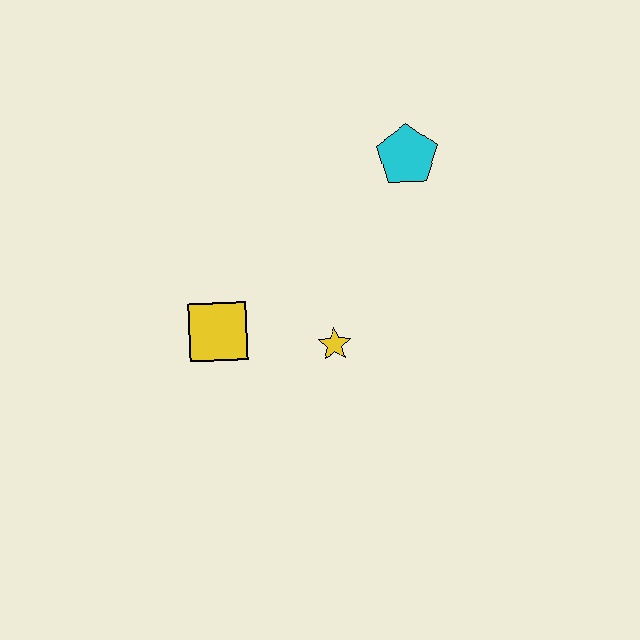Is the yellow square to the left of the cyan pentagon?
Yes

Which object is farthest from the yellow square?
The cyan pentagon is farthest from the yellow square.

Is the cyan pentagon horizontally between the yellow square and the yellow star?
No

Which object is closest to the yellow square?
The yellow star is closest to the yellow square.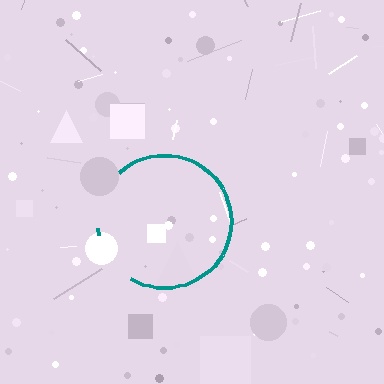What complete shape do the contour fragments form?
The contour fragments form a circle.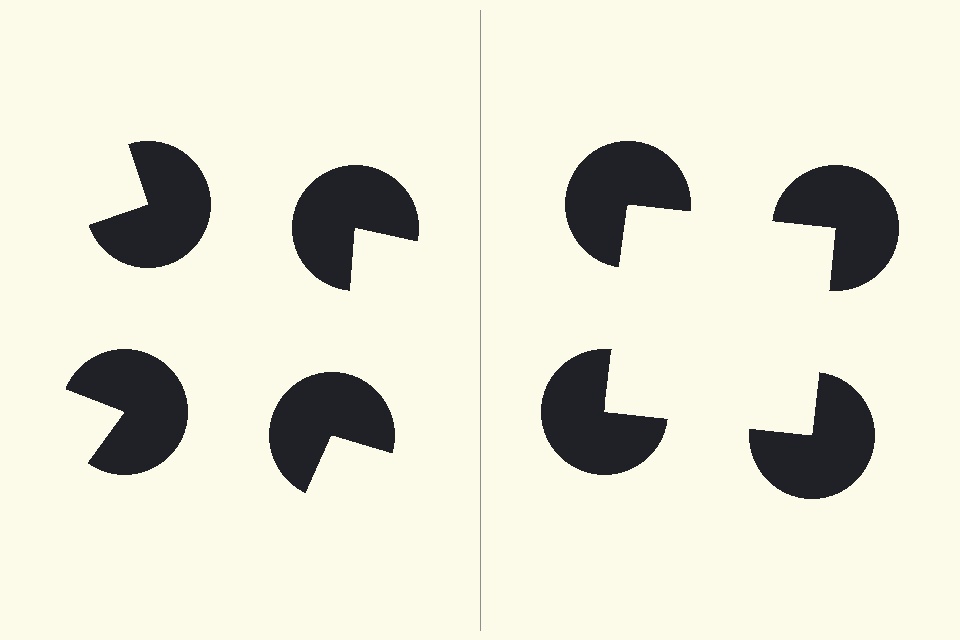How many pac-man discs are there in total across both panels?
8 — 4 on each side.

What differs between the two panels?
The pac-man discs are positioned identically on both sides; only the wedge orientations differ. On the right they align to a square; on the left they are misaligned.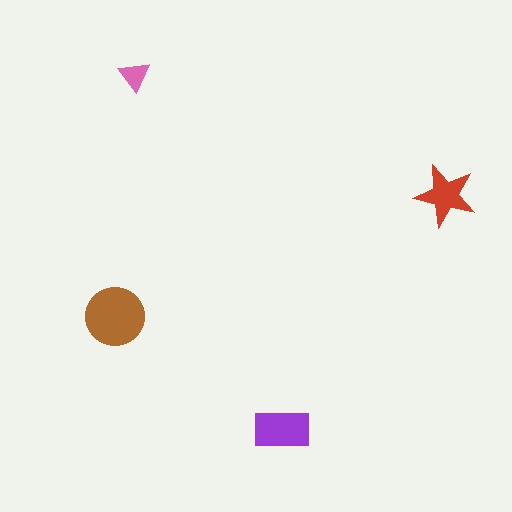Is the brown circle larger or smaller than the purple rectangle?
Larger.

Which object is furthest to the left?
The brown circle is leftmost.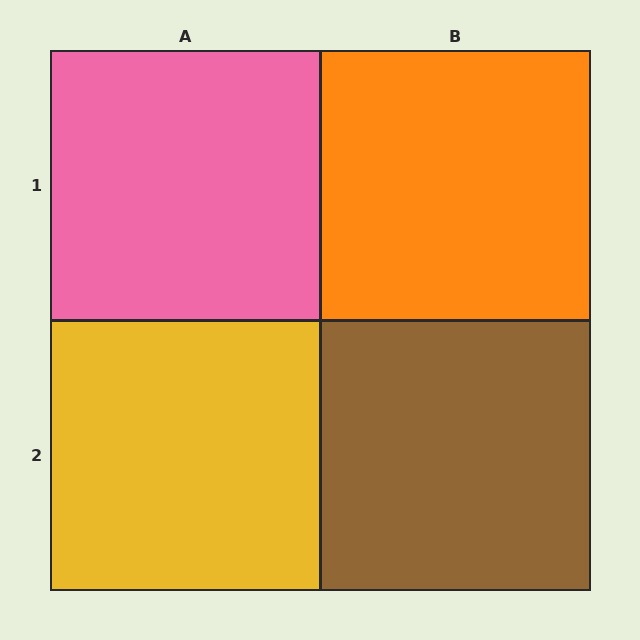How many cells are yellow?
1 cell is yellow.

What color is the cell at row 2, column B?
Brown.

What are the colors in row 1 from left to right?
Pink, orange.